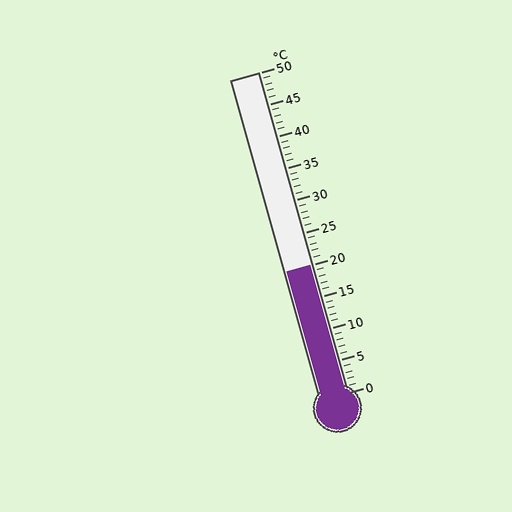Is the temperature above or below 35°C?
The temperature is below 35°C.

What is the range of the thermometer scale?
The thermometer scale ranges from 0°C to 50°C.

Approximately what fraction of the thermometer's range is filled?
The thermometer is filled to approximately 40% of its range.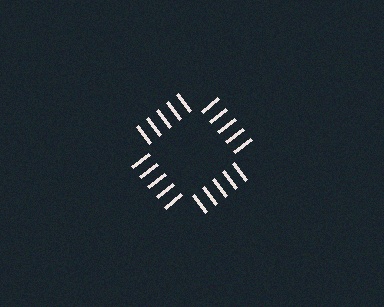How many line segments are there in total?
20 — 5 along each of the 4 edges.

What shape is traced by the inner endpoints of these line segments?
An illusory square — the line segments terminate on its edges but no continuous stroke is drawn.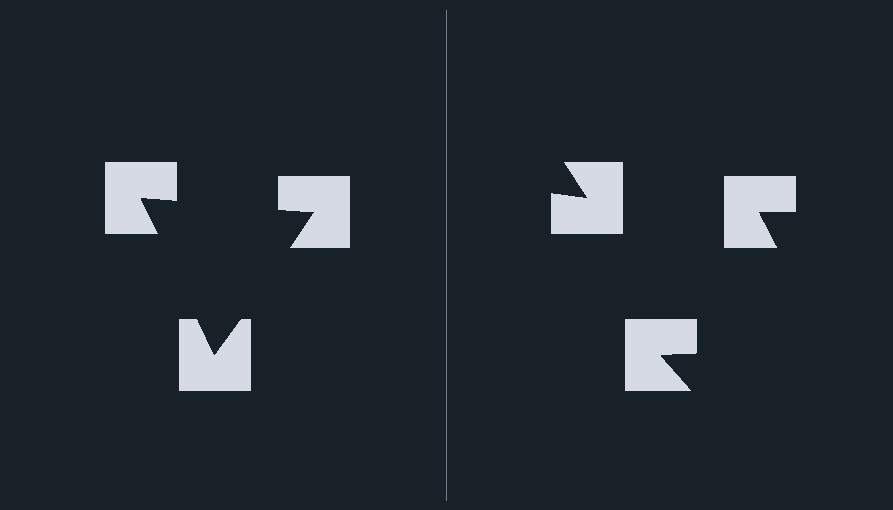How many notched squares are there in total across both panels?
6 — 3 on each side.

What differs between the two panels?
The notched squares are positioned identically on both sides; only the wedge orientations differ. On the left they align to a triangle; on the right they are misaligned.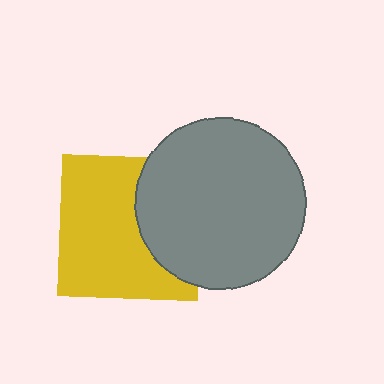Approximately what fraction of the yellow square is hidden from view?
Roughly 35% of the yellow square is hidden behind the gray circle.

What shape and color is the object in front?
The object in front is a gray circle.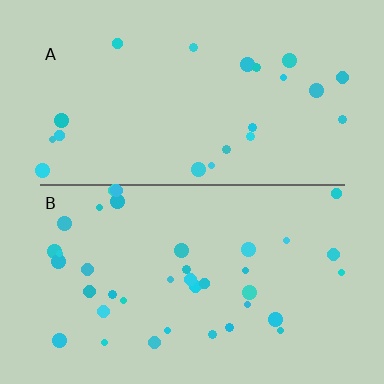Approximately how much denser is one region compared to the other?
Approximately 1.7× — region B over region A.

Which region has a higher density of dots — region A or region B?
B (the bottom).